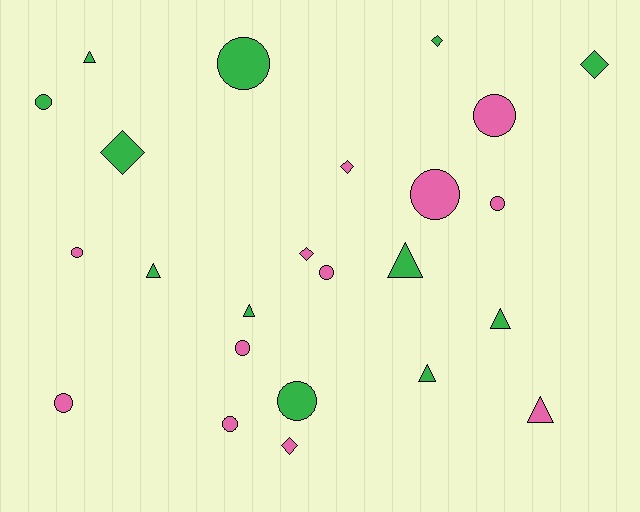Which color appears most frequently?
Green, with 12 objects.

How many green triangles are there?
There are 6 green triangles.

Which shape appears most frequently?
Circle, with 11 objects.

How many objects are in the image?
There are 24 objects.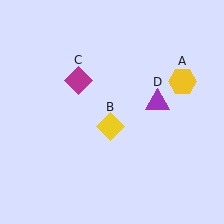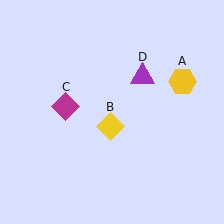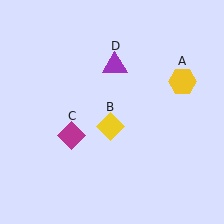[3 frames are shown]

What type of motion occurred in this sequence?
The magenta diamond (object C), purple triangle (object D) rotated counterclockwise around the center of the scene.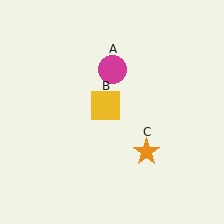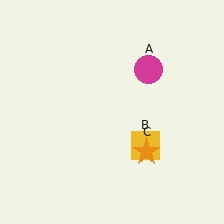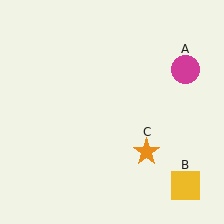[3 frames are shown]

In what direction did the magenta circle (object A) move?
The magenta circle (object A) moved right.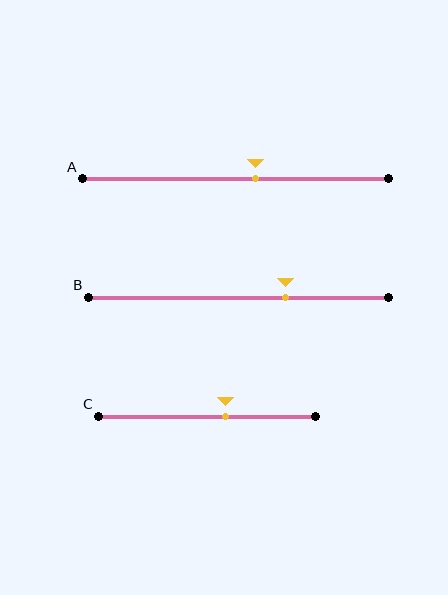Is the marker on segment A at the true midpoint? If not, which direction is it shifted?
No, the marker on segment A is shifted to the right by about 7% of the segment length.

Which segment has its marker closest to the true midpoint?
Segment A has its marker closest to the true midpoint.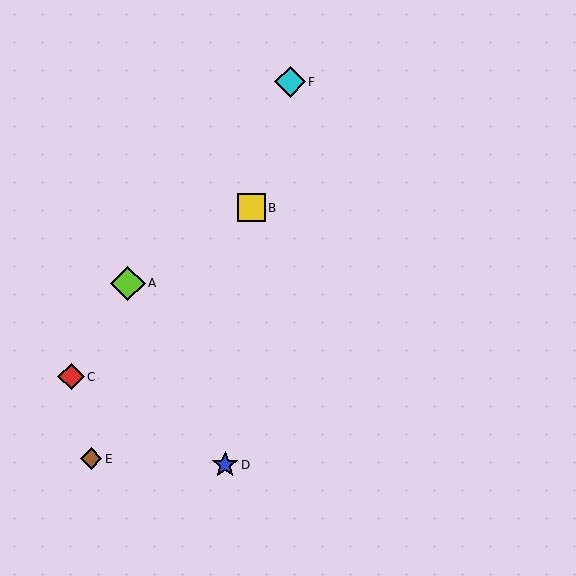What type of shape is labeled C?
Shape C is a red diamond.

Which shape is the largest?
The lime diamond (labeled A) is the largest.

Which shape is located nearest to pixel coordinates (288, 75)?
The cyan diamond (labeled F) at (290, 82) is nearest to that location.